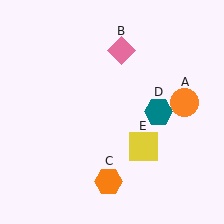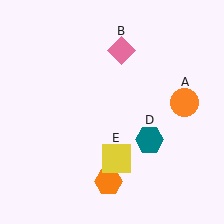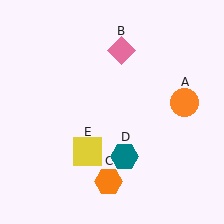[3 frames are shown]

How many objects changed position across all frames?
2 objects changed position: teal hexagon (object D), yellow square (object E).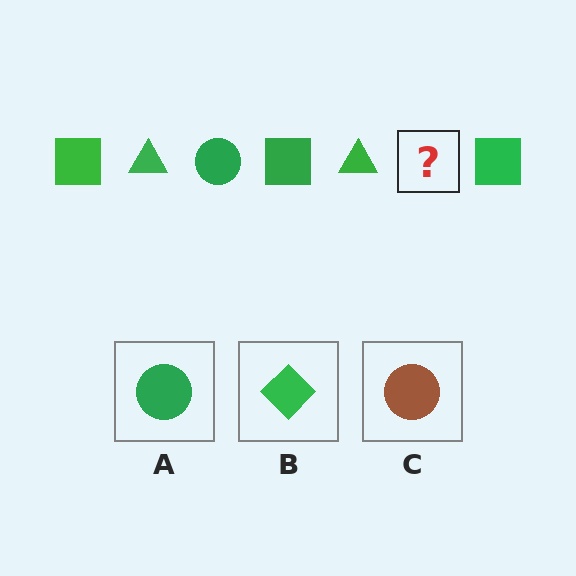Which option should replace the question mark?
Option A.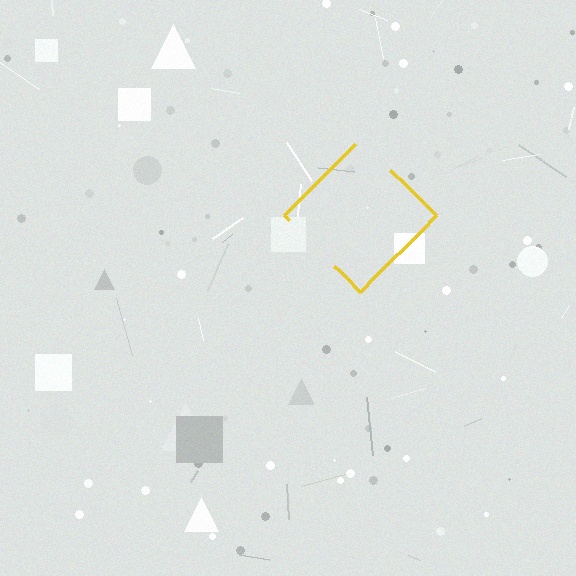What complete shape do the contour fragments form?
The contour fragments form a diamond.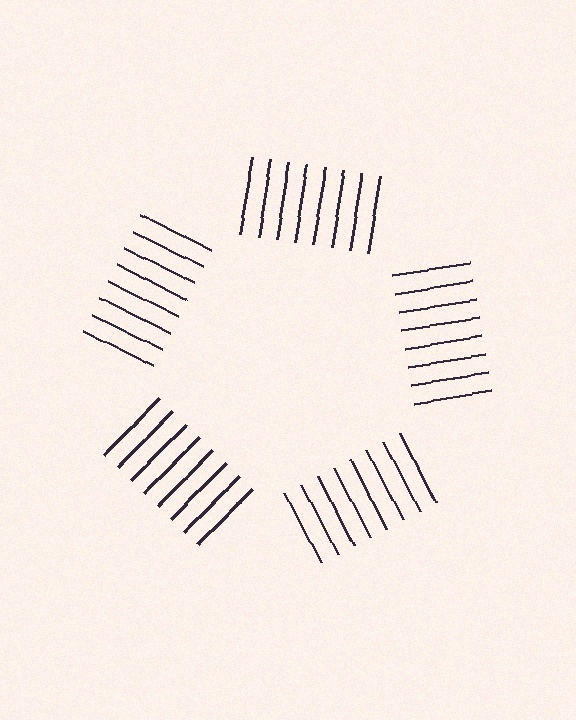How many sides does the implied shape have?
5 sides — the line-ends trace a pentagon.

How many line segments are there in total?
40 — 8 along each of the 5 edges.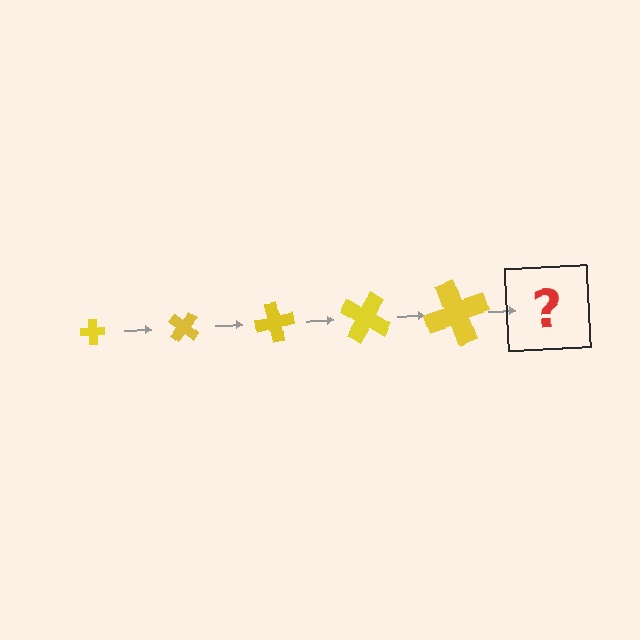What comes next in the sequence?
The next element should be a cross, larger than the previous one and rotated 200 degrees from the start.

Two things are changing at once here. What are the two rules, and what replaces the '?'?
The two rules are that the cross grows larger each step and it rotates 40 degrees each step. The '?' should be a cross, larger than the previous one and rotated 200 degrees from the start.